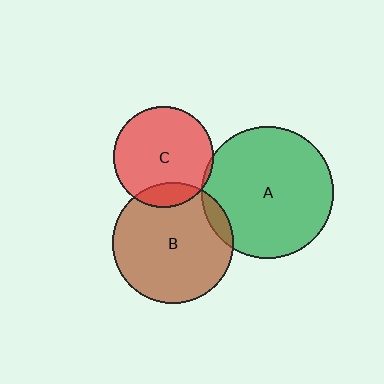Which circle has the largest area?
Circle A (green).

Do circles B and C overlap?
Yes.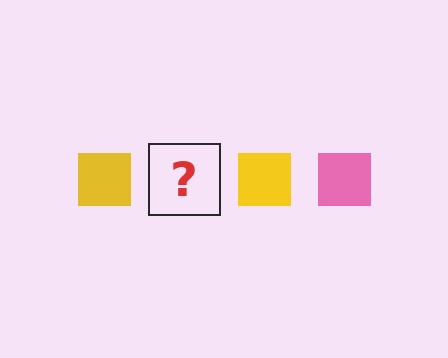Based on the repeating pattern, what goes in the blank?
The blank should be a pink square.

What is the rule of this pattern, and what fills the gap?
The rule is that the pattern cycles through yellow, pink squares. The gap should be filled with a pink square.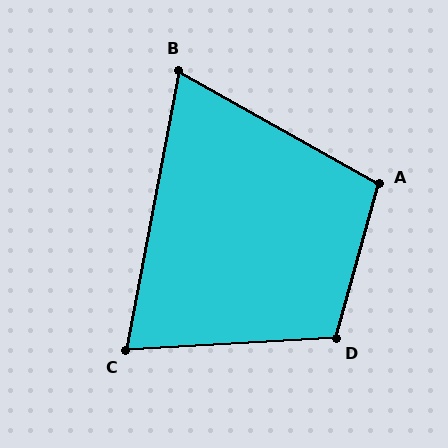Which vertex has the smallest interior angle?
B, at approximately 71 degrees.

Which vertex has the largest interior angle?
D, at approximately 109 degrees.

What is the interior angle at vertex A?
Approximately 104 degrees (obtuse).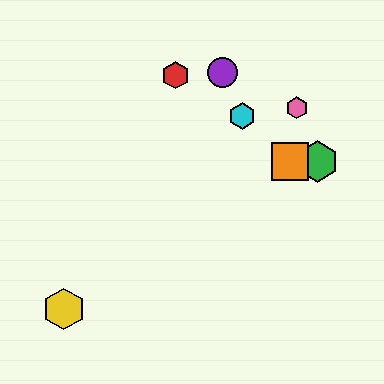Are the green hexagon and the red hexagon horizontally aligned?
No, the green hexagon is at y≈162 and the red hexagon is at y≈75.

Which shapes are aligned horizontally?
The blue circle, the green hexagon, the orange square are aligned horizontally.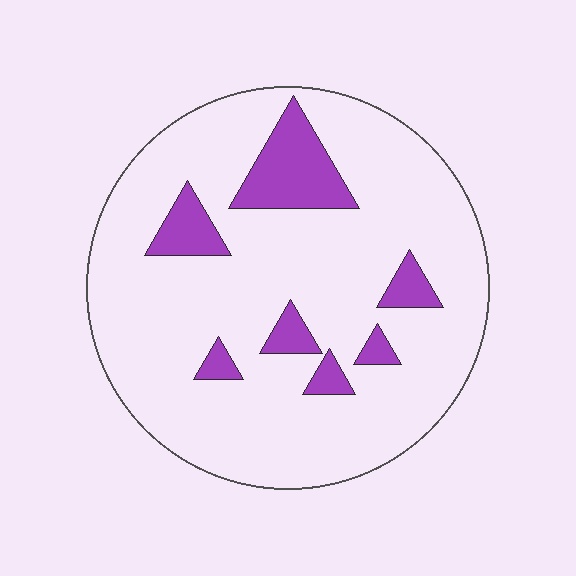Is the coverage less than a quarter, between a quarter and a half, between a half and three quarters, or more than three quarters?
Less than a quarter.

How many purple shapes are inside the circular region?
7.